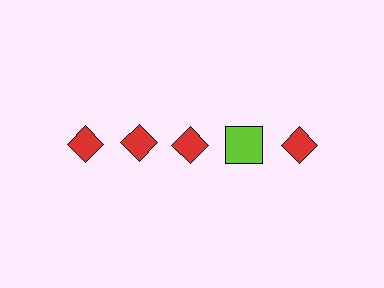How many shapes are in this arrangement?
There are 5 shapes arranged in a grid pattern.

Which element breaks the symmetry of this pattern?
The lime square in the top row, second from right column breaks the symmetry. All other shapes are red diamonds.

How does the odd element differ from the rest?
It differs in both color (lime instead of red) and shape (square instead of diamond).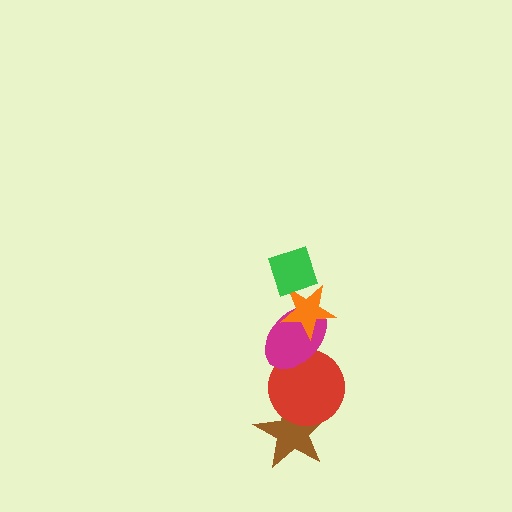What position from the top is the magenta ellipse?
The magenta ellipse is 3rd from the top.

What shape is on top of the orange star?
The green diamond is on top of the orange star.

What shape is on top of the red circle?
The magenta ellipse is on top of the red circle.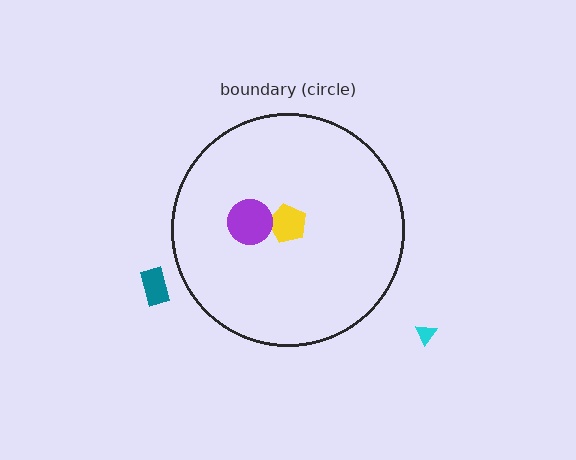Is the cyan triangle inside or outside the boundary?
Outside.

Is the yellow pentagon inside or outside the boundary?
Inside.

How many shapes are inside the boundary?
2 inside, 2 outside.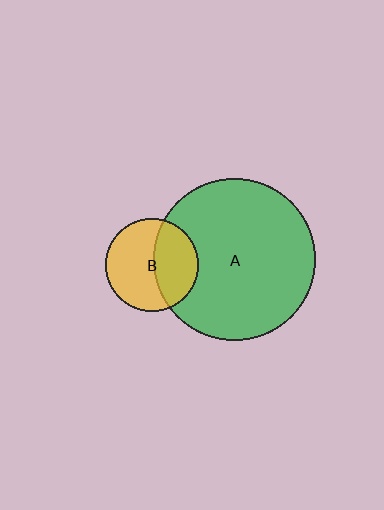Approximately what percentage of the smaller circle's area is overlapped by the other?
Approximately 40%.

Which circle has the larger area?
Circle A (green).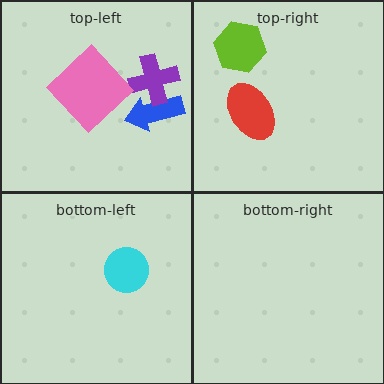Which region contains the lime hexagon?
The top-right region.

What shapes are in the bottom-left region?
The cyan circle.